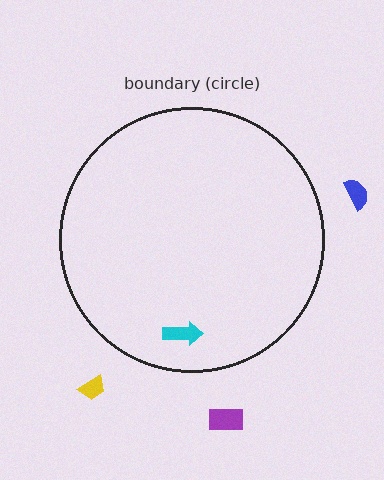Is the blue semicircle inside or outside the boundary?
Outside.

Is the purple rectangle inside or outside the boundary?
Outside.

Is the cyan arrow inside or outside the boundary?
Inside.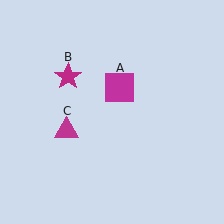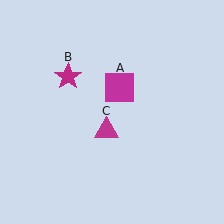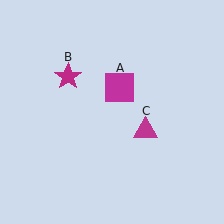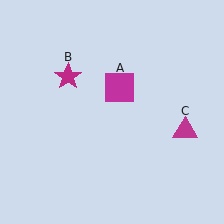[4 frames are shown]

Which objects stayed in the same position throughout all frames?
Magenta square (object A) and magenta star (object B) remained stationary.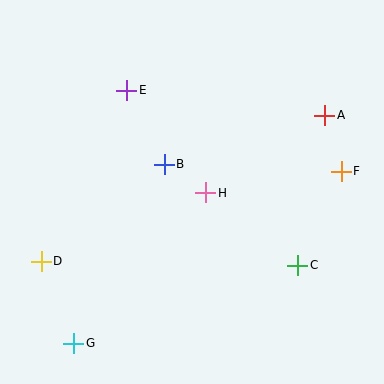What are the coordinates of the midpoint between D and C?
The midpoint between D and C is at (169, 263).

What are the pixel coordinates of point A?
Point A is at (325, 115).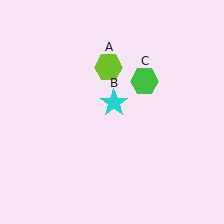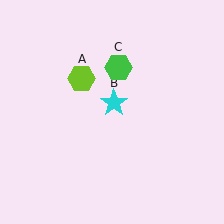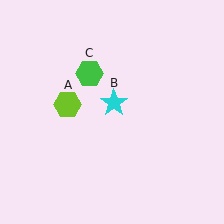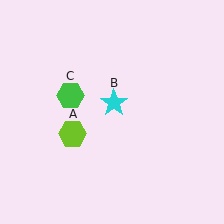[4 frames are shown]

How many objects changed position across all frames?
2 objects changed position: lime hexagon (object A), green hexagon (object C).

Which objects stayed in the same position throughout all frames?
Cyan star (object B) remained stationary.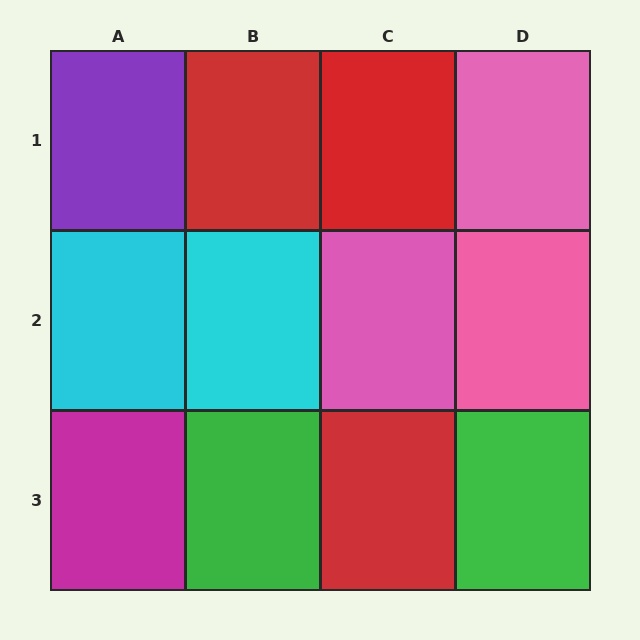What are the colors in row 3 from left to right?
Magenta, green, red, green.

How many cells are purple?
1 cell is purple.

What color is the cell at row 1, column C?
Red.